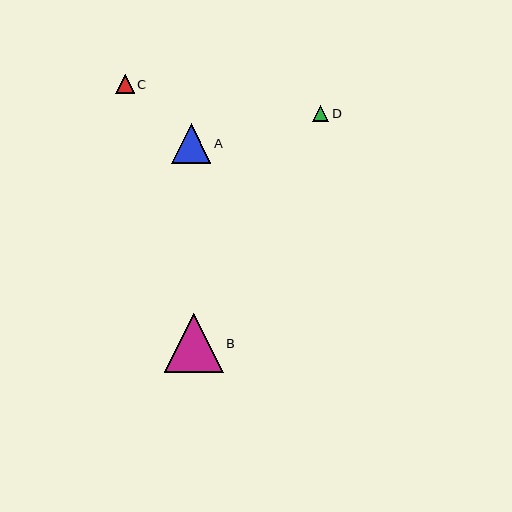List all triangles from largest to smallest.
From largest to smallest: B, A, C, D.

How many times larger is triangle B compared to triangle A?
Triangle B is approximately 1.5 times the size of triangle A.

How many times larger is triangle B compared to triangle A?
Triangle B is approximately 1.5 times the size of triangle A.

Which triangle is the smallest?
Triangle D is the smallest with a size of approximately 16 pixels.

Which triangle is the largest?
Triangle B is the largest with a size of approximately 59 pixels.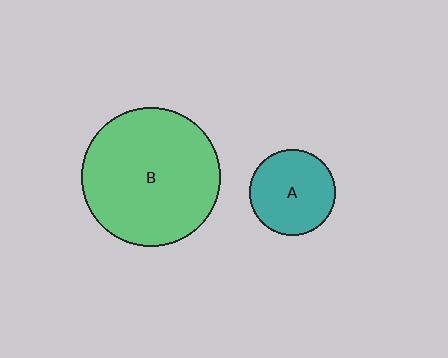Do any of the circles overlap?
No, none of the circles overlap.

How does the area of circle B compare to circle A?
Approximately 2.6 times.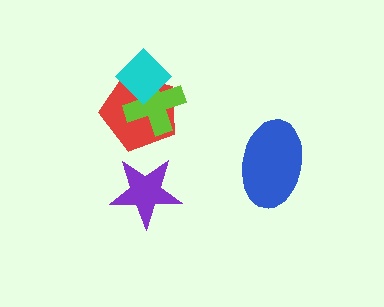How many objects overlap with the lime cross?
2 objects overlap with the lime cross.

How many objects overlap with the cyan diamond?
2 objects overlap with the cyan diamond.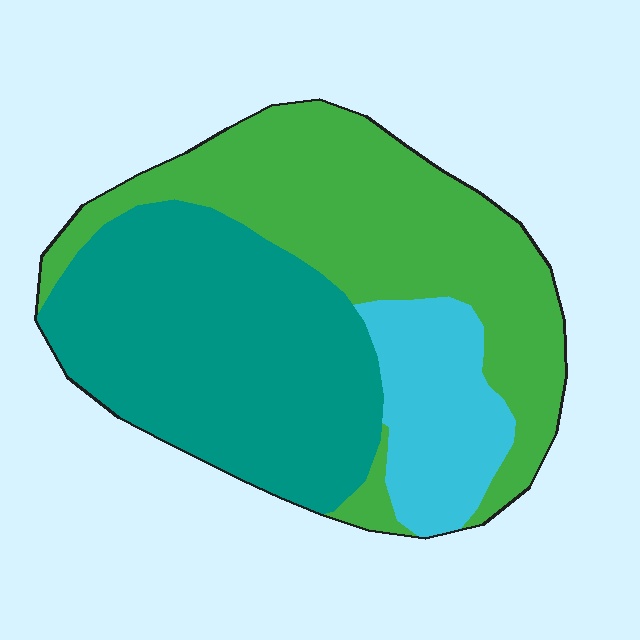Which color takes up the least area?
Cyan, at roughly 15%.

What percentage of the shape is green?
Green takes up about two fifths (2/5) of the shape.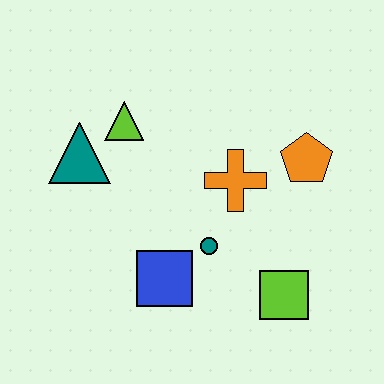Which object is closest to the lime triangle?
The teal triangle is closest to the lime triangle.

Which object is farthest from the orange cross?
The teal triangle is farthest from the orange cross.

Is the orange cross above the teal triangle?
No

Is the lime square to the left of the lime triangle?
No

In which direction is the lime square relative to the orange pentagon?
The lime square is below the orange pentagon.